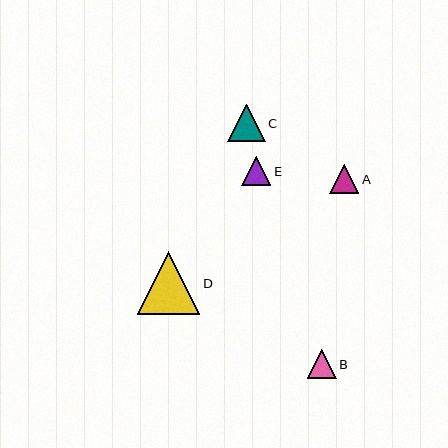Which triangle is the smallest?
Triangle A is the smallest with a size of approximately 29 pixels.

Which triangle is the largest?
Triangle D is the largest with a size of approximately 63 pixels.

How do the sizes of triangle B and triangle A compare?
Triangle B and triangle A are approximately the same size.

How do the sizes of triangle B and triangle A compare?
Triangle B and triangle A are approximately the same size.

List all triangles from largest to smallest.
From largest to smallest: D, C, E, B, A.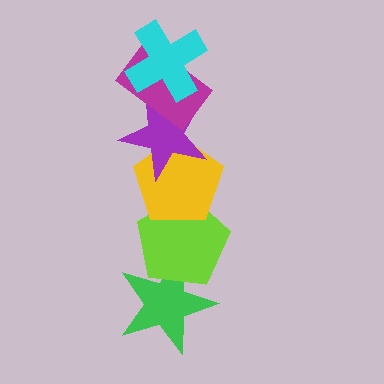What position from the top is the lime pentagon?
The lime pentagon is 5th from the top.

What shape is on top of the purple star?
The magenta rectangle is on top of the purple star.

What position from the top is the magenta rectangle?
The magenta rectangle is 2nd from the top.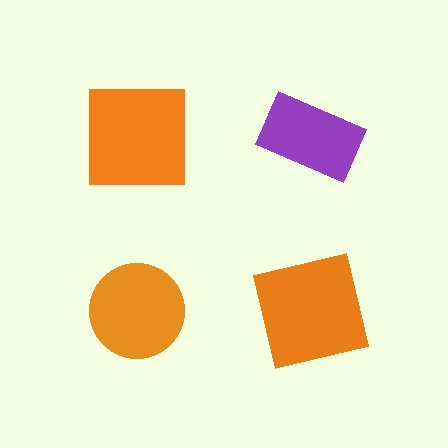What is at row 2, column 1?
An orange circle.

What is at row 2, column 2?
An orange square.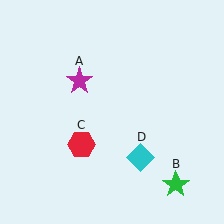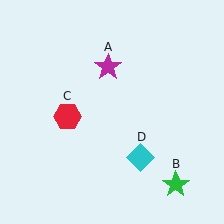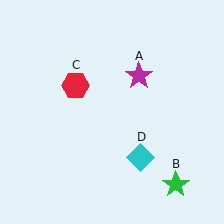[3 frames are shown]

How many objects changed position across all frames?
2 objects changed position: magenta star (object A), red hexagon (object C).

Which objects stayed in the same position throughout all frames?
Green star (object B) and cyan diamond (object D) remained stationary.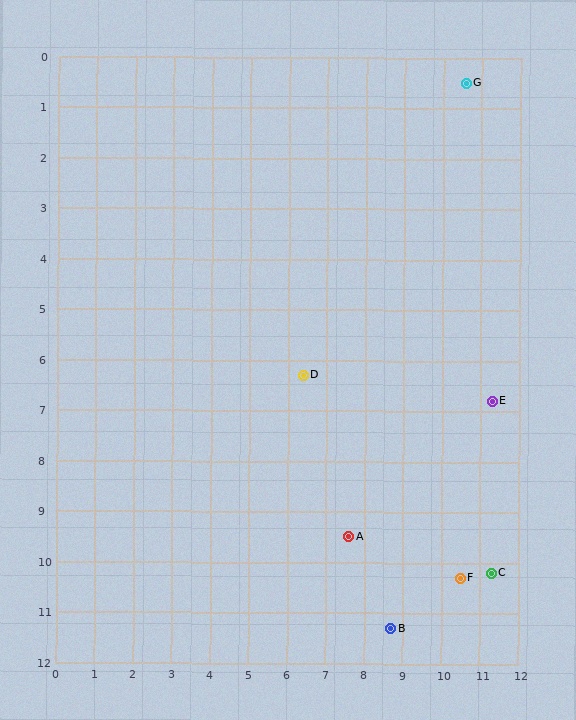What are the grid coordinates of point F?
Point F is at approximately (10.5, 10.3).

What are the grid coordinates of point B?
Point B is at approximately (8.7, 11.3).